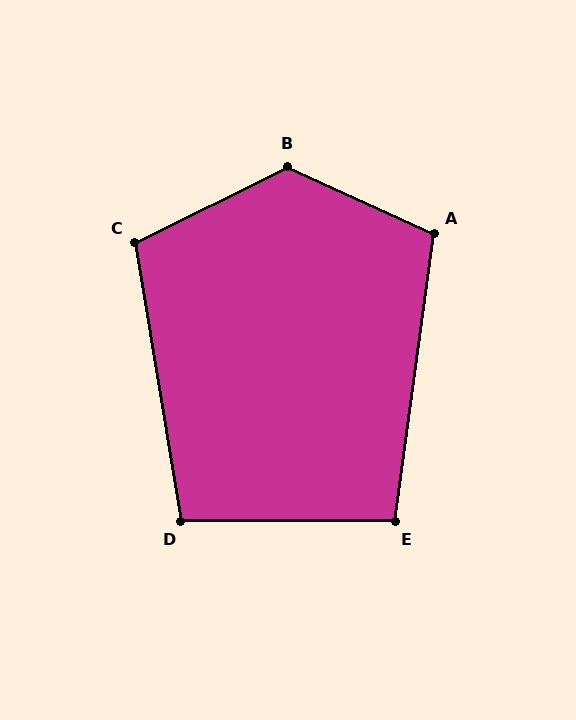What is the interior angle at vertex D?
Approximately 99 degrees (obtuse).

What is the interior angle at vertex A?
Approximately 107 degrees (obtuse).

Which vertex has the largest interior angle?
B, at approximately 129 degrees.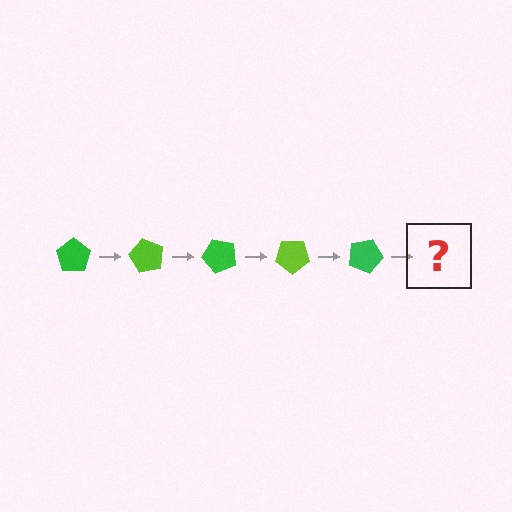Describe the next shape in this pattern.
It should be a lime pentagon, rotated 300 degrees from the start.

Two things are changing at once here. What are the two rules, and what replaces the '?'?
The two rules are that it rotates 60 degrees each step and the color cycles through green and lime. The '?' should be a lime pentagon, rotated 300 degrees from the start.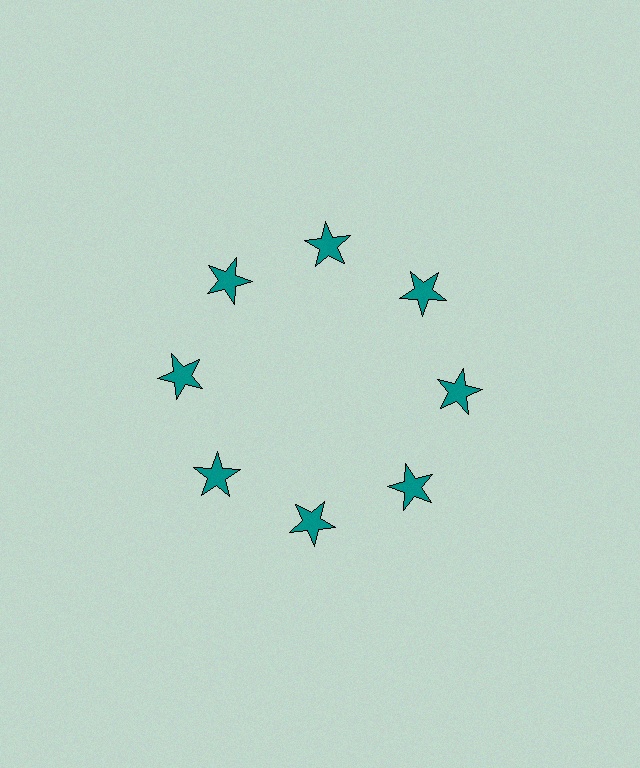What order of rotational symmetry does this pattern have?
This pattern has 8-fold rotational symmetry.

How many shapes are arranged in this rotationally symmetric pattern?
There are 8 shapes, arranged in 8 groups of 1.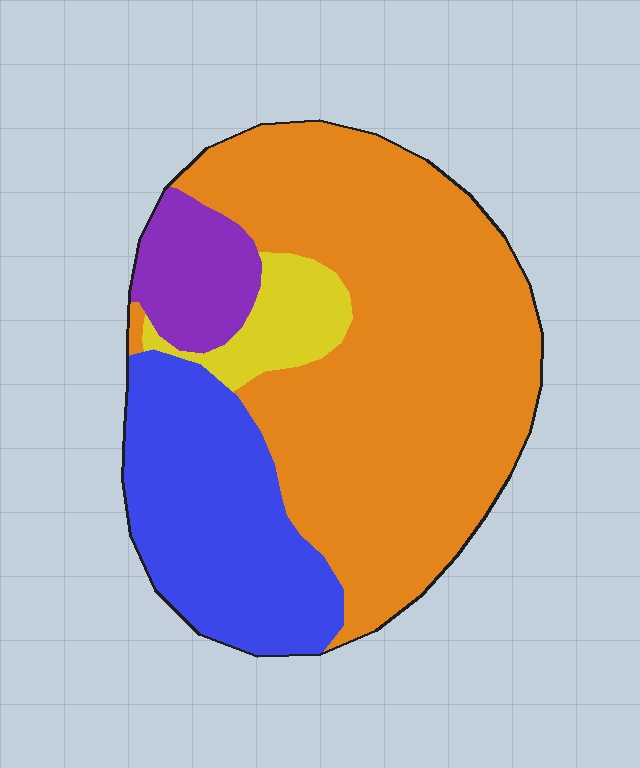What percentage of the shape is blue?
Blue takes up about one quarter (1/4) of the shape.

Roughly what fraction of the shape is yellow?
Yellow covers roughly 5% of the shape.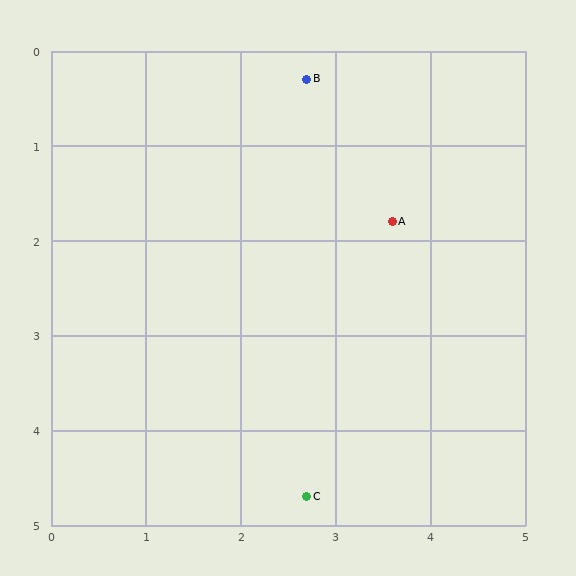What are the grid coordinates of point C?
Point C is at approximately (2.7, 4.7).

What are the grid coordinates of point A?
Point A is at approximately (3.6, 1.8).